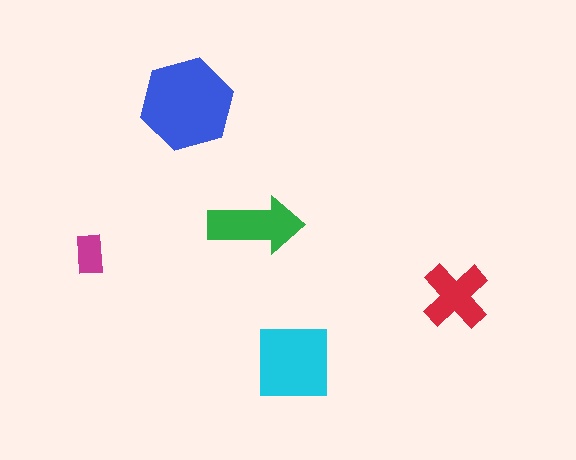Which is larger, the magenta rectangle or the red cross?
The red cross.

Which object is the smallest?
The magenta rectangle.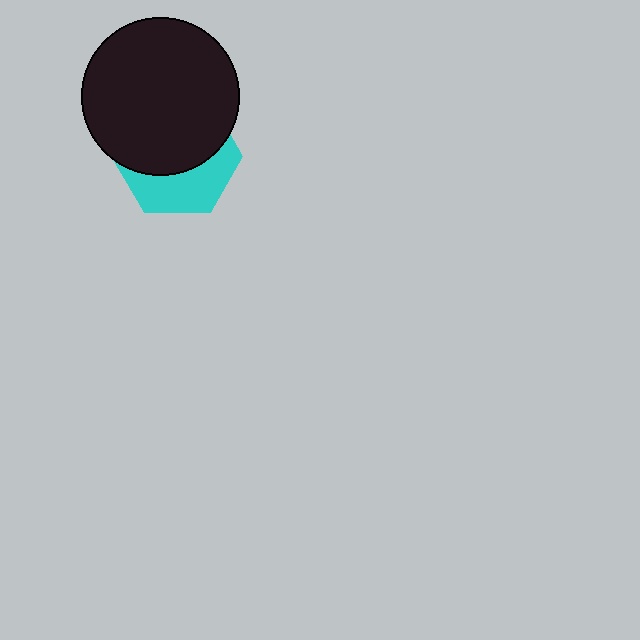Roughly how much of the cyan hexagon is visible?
A small part of it is visible (roughly 40%).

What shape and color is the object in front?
The object in front is a black circle.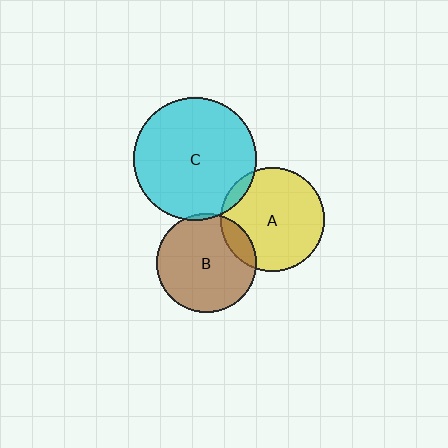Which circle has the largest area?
Circle C (cyan).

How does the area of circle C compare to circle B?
Approximately 1.5 times.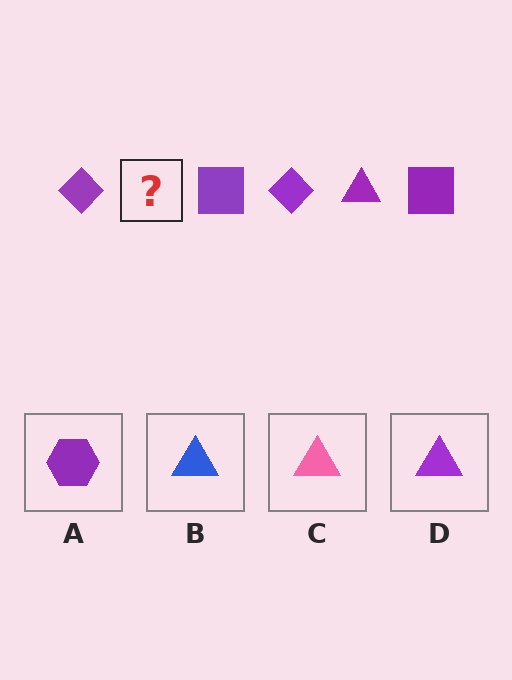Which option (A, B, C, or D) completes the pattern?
D.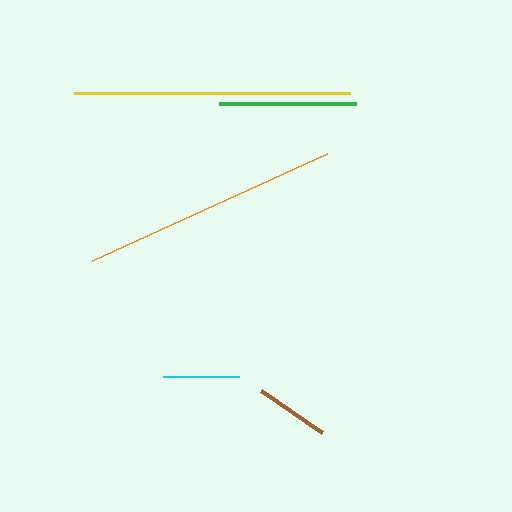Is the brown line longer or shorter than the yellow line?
The yellow line is longer than the brown line.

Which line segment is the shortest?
The brown line is the shortest at approximately 74 pixels.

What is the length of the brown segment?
The brown segment is approximately 74 pixels long.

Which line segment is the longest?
The yellow line is the longest at approximately 276 pixels.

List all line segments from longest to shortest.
From longest to shortest: yellow, orange, green, cyan, brown.